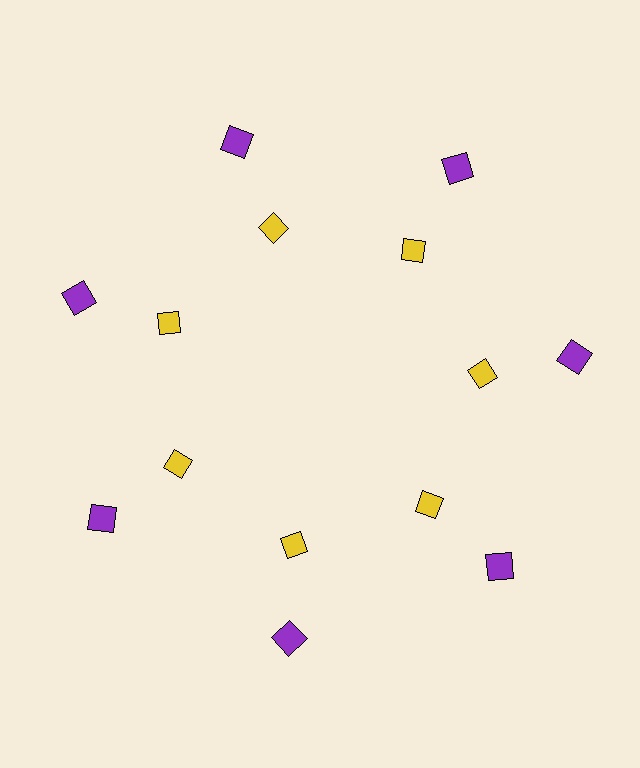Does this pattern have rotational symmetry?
Yes, this pattern has 7-fold rotational symmetry. It looks the same after rotating 51 degrees around the center.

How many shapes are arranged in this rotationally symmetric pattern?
There are 14 shapes, arranged in 7 groups of 2.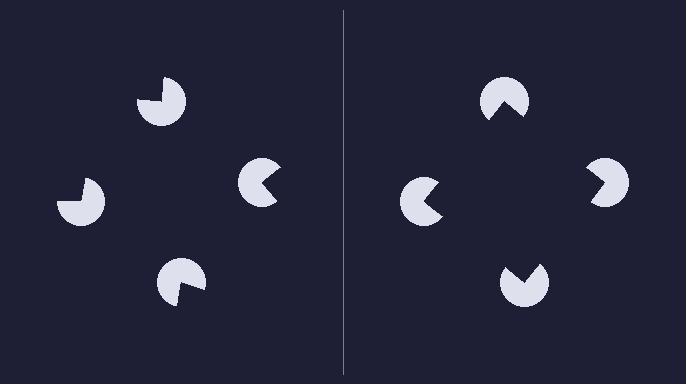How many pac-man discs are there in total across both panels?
8 — 4 on each side.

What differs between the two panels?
The pac-man discs are positioned identically on both sides; only the wedge orientations differ. On the right they align to a square; on the left they are misaligned.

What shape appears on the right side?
An illusory square.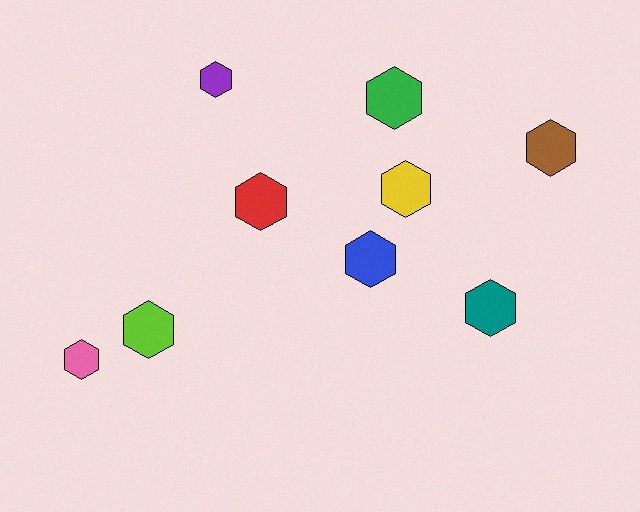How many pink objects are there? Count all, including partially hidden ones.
There is 1 pink object.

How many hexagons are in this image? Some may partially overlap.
There are 9 hexagons.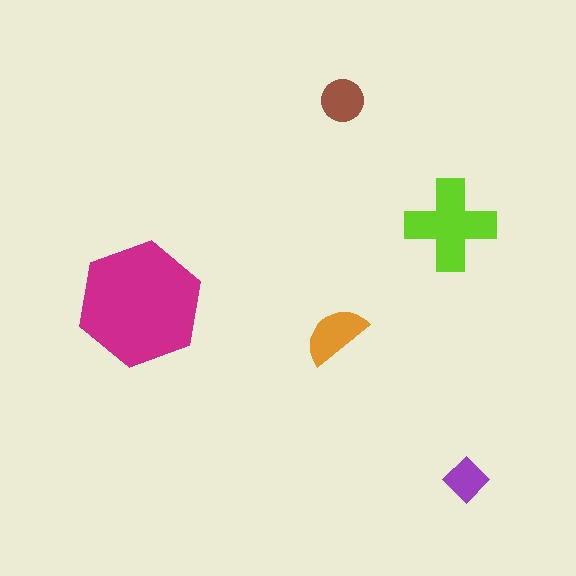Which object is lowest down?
The purple diamond is bottommost.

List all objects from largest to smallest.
The magenta hexagon, the lime cross, the orange semicircle, the brown circle, the purple diamond.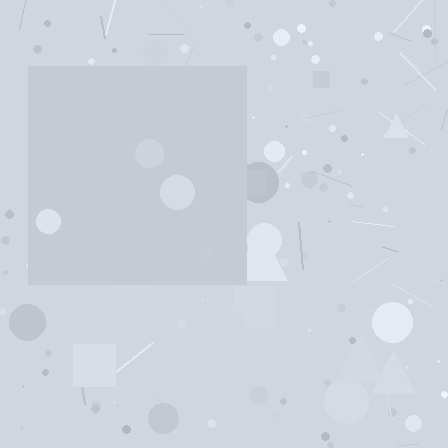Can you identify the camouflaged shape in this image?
The camouflaged shape is a square.